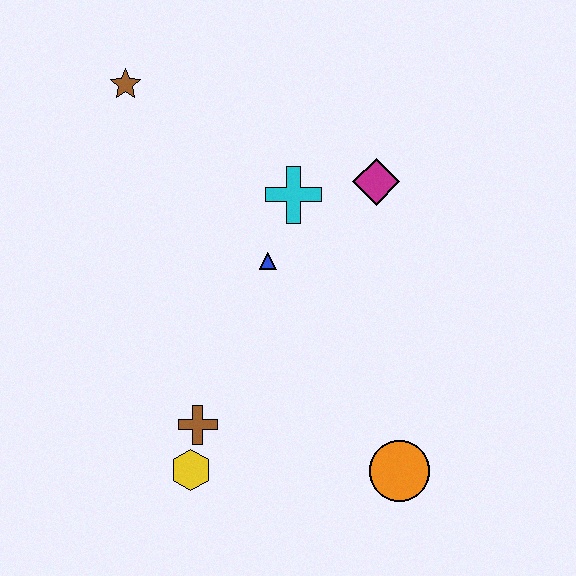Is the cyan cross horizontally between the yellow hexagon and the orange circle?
Yes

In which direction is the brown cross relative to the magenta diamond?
The brown cross is below the magenta diamond.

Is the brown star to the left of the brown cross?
Yes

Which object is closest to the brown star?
The cyan cross is closest to the brown star.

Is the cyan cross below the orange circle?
No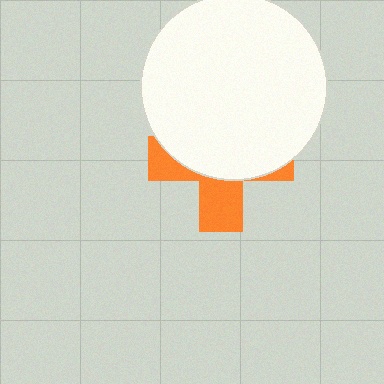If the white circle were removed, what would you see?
You would see the complete orange cross.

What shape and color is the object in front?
The object in front is a white circle.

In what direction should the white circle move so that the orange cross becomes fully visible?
The white circle should move up. That is the shortest direction to clear the overlap and leave the orange cross fully visible.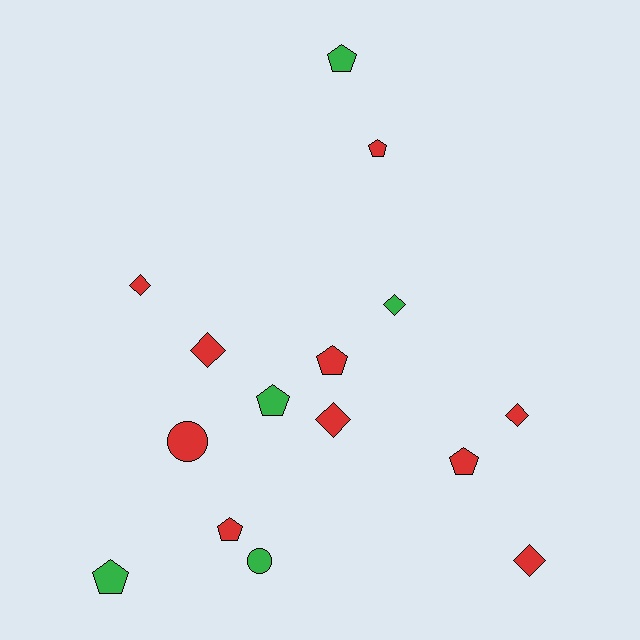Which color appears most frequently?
Red, with 10 objects.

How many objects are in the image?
There are 15 objects.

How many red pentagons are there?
There are 4 red pentagons.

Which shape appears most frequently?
Pentagon, with 7 objects.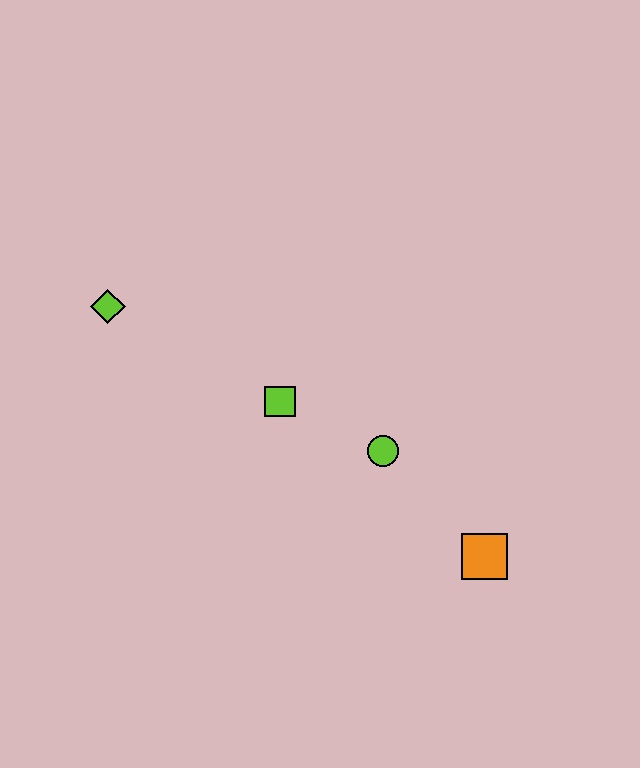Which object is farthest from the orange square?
The lime diamond is farthest from the orange square.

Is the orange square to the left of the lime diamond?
No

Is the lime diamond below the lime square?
No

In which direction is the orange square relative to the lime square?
The orange square is to the right of the lime square.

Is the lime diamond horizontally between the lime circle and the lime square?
No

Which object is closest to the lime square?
The lime circle is closest to the lime square.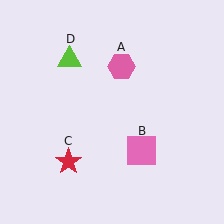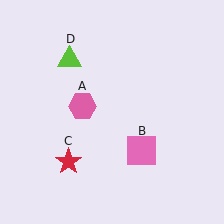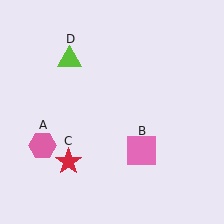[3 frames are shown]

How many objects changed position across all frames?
1 object changed position: pink hexagon (object A).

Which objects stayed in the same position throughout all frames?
Pink square (object B) and red star (object C) and lime triangle (object D) remained stationary.